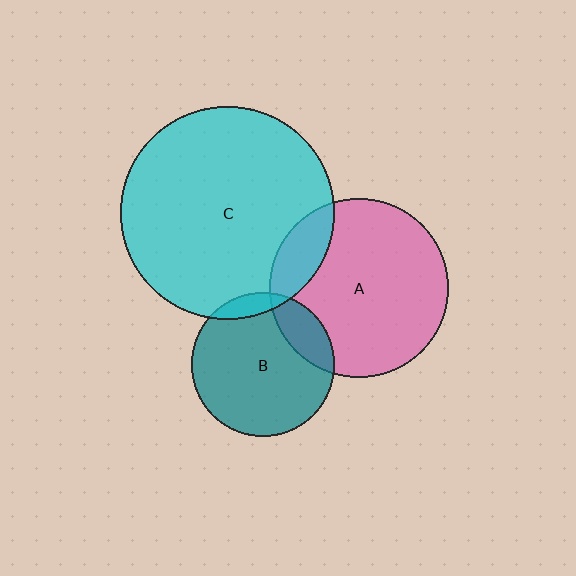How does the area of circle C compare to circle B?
Approximately 2.2 times.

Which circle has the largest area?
Circle C (cyan).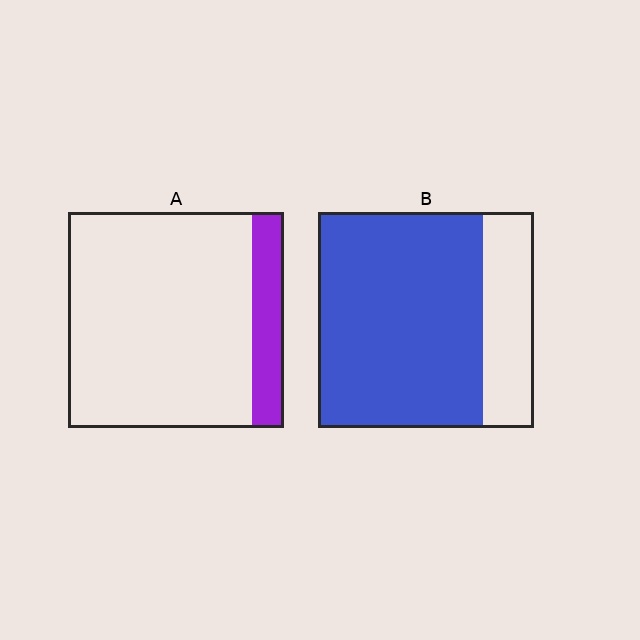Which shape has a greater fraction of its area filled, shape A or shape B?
Shape B.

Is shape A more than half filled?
No.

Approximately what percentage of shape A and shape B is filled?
A is approximately 15% and B is approximately 75%.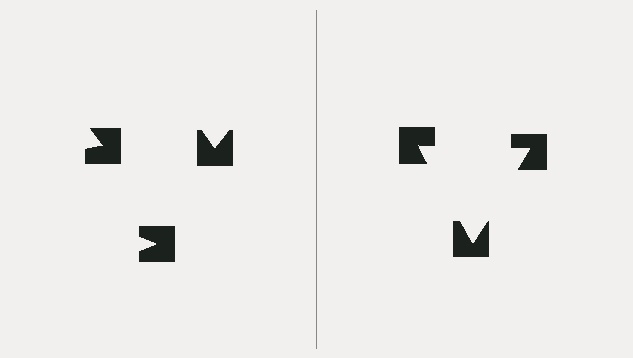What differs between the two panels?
The notched squares are positioned identically on both sides; only the wedge orientations differ. On the right they align to a triangle; on the left they are misaligned.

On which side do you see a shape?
An illusory triangle appears on the right side. On the left side the wedge cuts are rotated, so no coherent shape forms.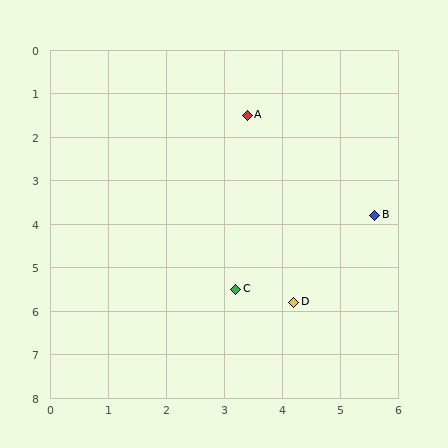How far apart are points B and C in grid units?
Points B and C are about 2.9 grid units apart.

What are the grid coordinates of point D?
Point D is at approximately (4.2, 5.8).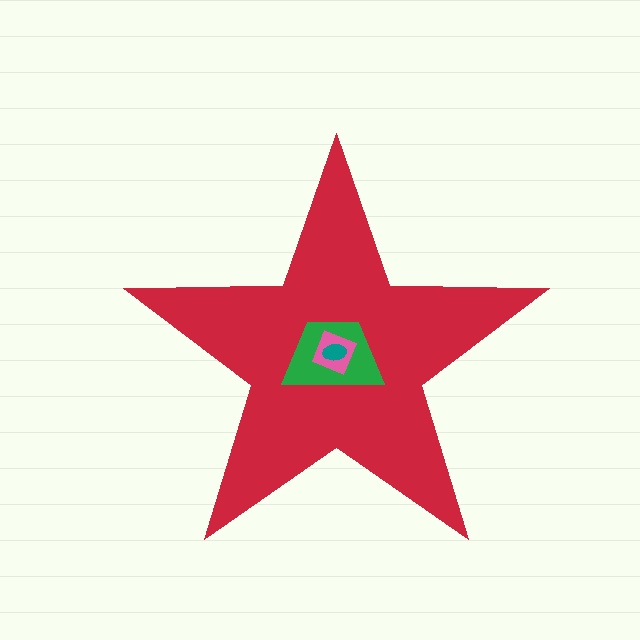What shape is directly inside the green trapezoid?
The pink square.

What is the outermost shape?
The red star.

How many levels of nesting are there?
4.